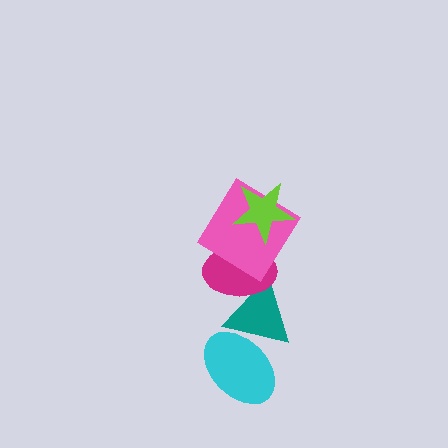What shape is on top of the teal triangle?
The magenta ellipse is on top of the teal triangle.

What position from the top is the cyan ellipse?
The cyan ellipse is 5th from the top.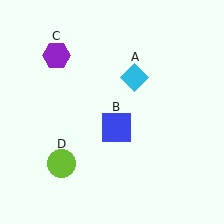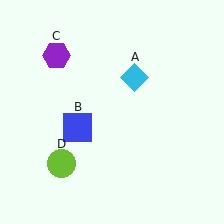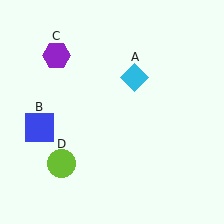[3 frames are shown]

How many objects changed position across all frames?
1 object changed position: blue square (object B).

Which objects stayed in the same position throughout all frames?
Cyan diamond (object A) and purple hexagon (object C) and lime circle (object D) remained stationary.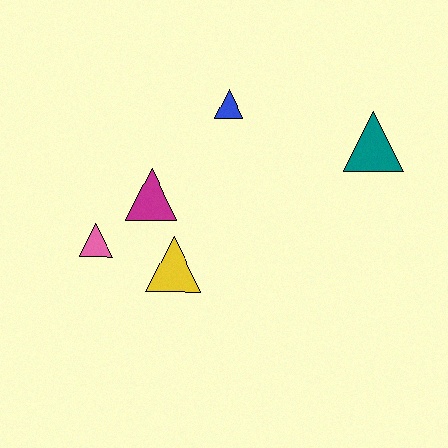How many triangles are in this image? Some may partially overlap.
There are 5 triangles.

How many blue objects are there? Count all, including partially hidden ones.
There is 1 blue object.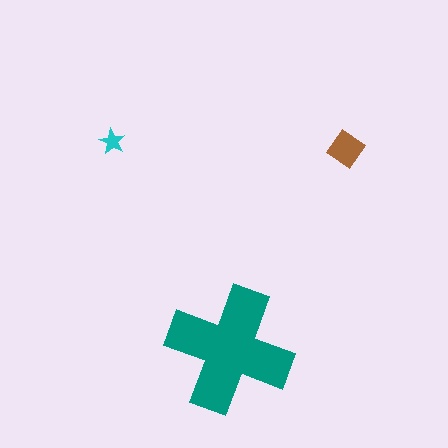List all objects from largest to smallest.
The teal cross, the brown diamond, the cyan star.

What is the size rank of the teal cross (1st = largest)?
1st.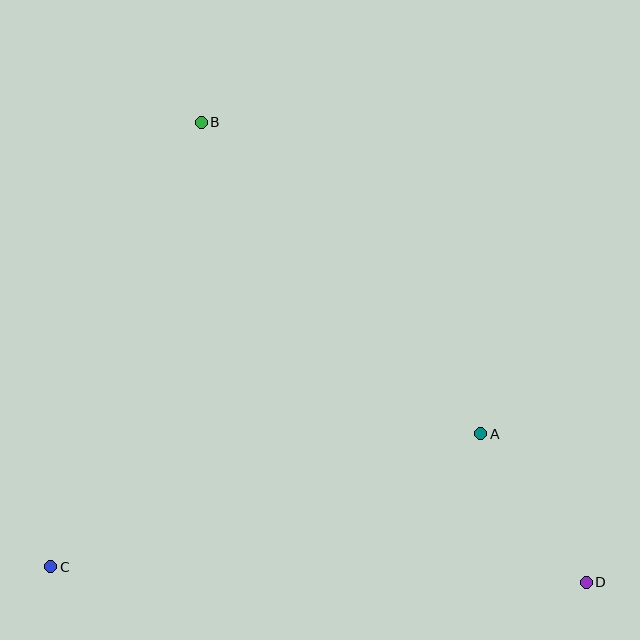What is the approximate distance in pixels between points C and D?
The distance between C and D is approximately 535 pixels.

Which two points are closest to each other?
Points A and D are closest to each other.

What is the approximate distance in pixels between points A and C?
The distance between A and C is approximately 450 pixels.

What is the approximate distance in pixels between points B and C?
The distance between B and C is approximately 469 pixels.